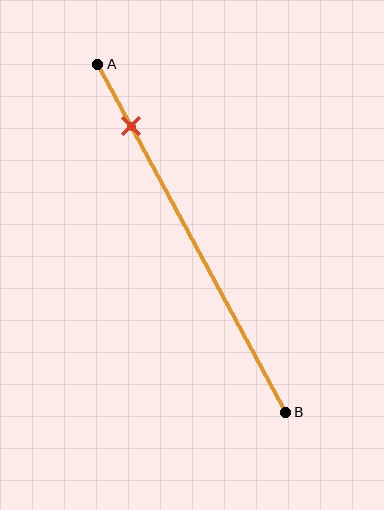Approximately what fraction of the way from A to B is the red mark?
The red mark is approximately 20% of the way from A to B.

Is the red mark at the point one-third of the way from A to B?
No, the mark is at about 20% from A, not at the 33% one-third point.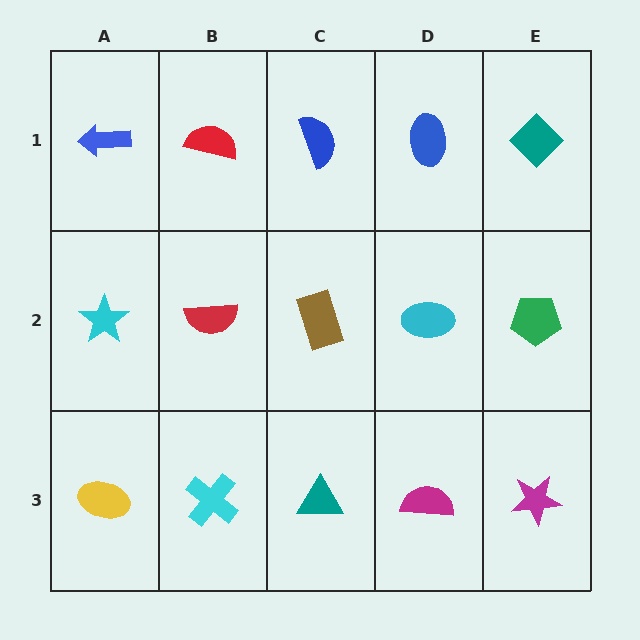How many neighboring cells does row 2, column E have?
3.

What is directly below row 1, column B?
A red semicircle.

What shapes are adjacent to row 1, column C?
A brown rectangle (row 2, column C), a red semicircle (row 1, column B), a blue ellipse (row 1, column D).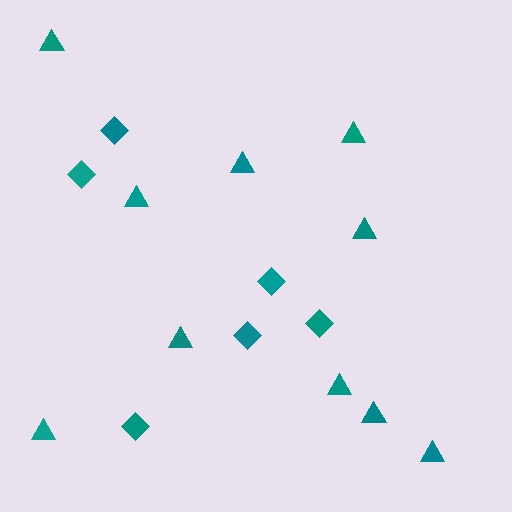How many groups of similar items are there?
There are 2 groups: one group of triangles (10) and one group of diamonds (6).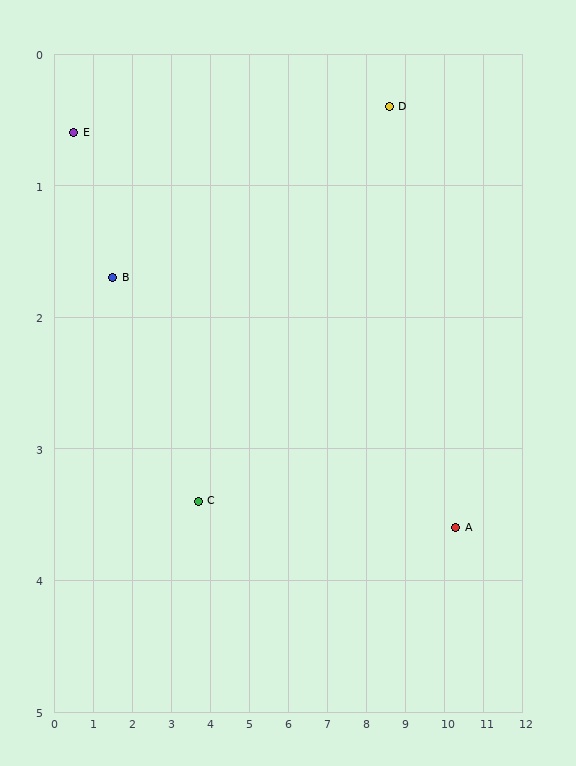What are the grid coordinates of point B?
Point B is at approximately (1.5, 1.7).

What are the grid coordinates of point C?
Point C is at approximately (3.7, 3.4).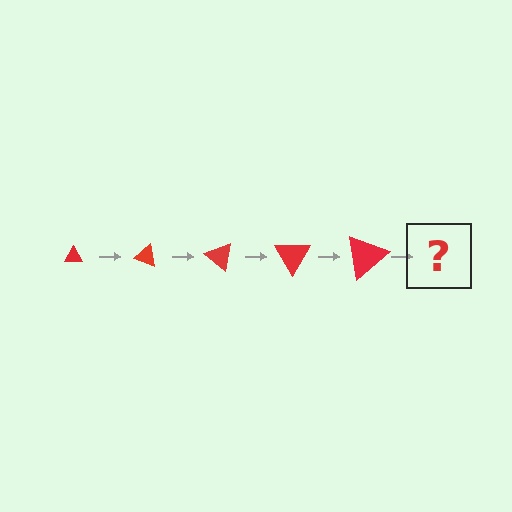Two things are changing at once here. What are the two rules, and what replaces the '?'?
The two rules are that the triangle grows larger each step and it rotates 20 degrees each step. The '?' should be a triangle, larger than the previous one and rotated 100 degrees from the start.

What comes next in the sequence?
The next element should be a triangle, larger than the previous one and rotated 100 degrees from the start.